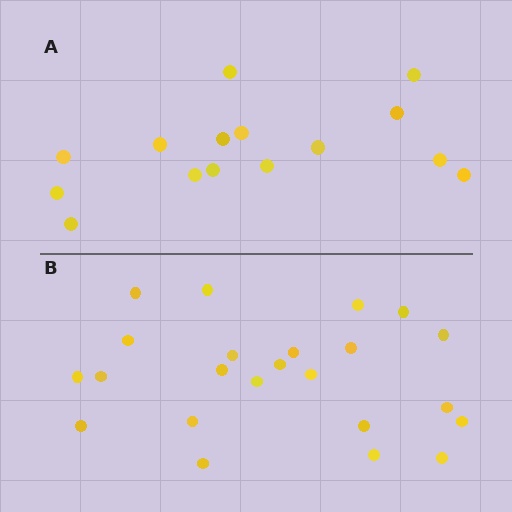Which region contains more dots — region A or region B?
Region B (the bottom region) has more dots.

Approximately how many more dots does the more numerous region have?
Region B has roughly 8 or so more dots than region A.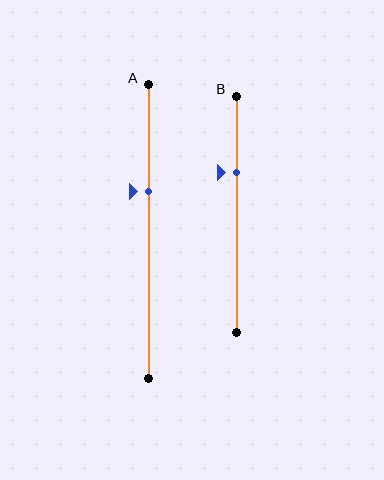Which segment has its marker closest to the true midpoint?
Segment A has its marker closest to the true midpoint.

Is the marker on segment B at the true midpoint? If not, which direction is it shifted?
No, the marker on segment B is shifted upward by about 18% of the segment length.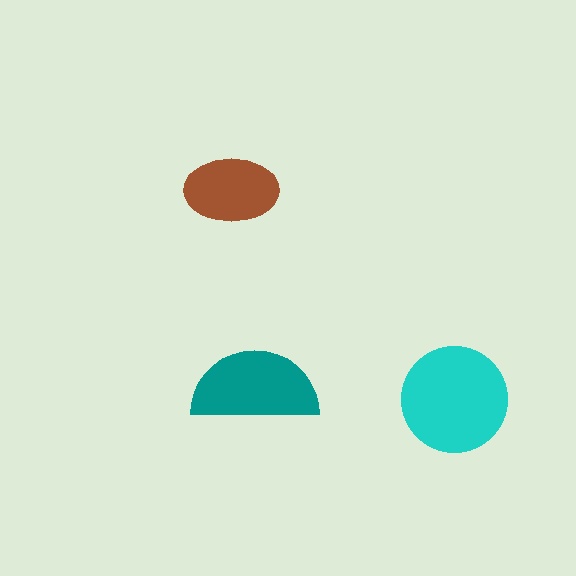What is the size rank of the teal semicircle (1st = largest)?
2nd.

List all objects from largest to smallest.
The cyan circle, the teal semicircle, the brown ellipse.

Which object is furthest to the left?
The brown ellipse is leftmost.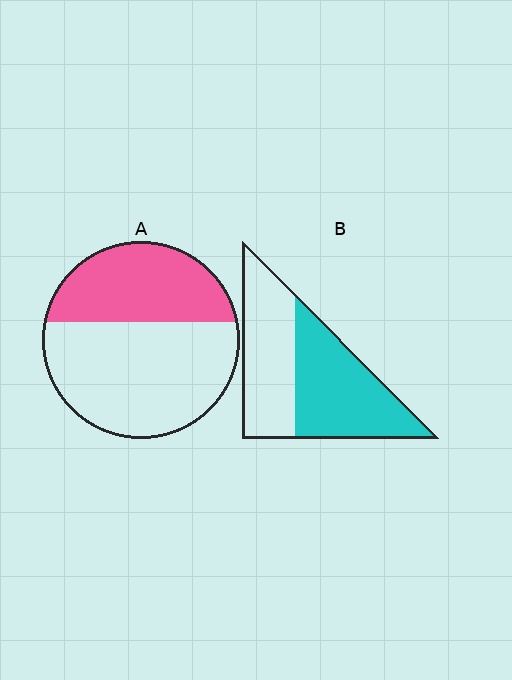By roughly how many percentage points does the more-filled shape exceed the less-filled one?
By roughly 15 percentage points (B over A).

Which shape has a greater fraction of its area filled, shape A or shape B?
Shape B.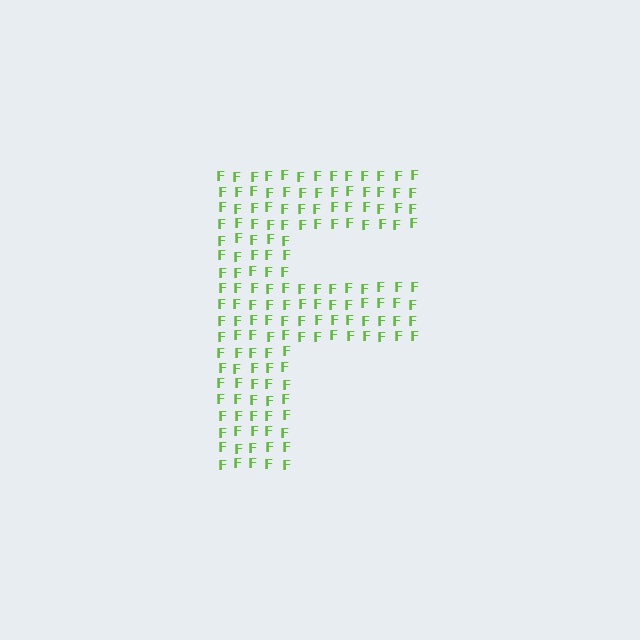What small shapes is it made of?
It is made of small letter F's.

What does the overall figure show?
The overall figure shows the letter F.